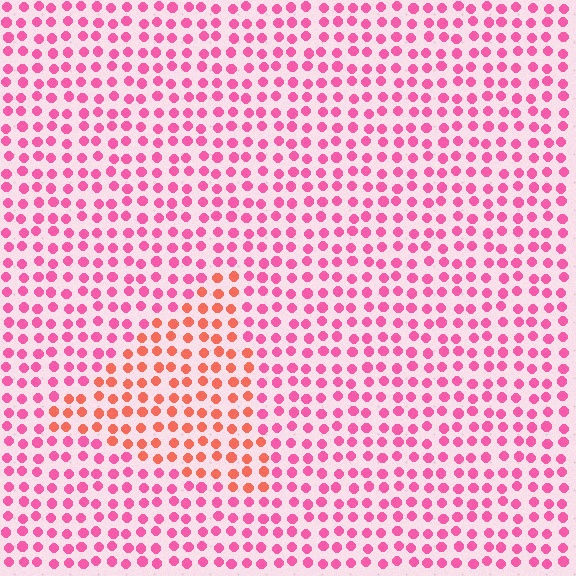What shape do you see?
I see a triangle.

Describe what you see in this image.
The image is filled with small pink elements in a uniform arrangement. A triangle-shaped region is visible where the elements are tinted to a slightly different hue, forming a subtle color boundary.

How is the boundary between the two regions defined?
The boundary is defined purely by a slight shift in hue (about 37 degrees). Spacing, size, and orientation are identical on both sides.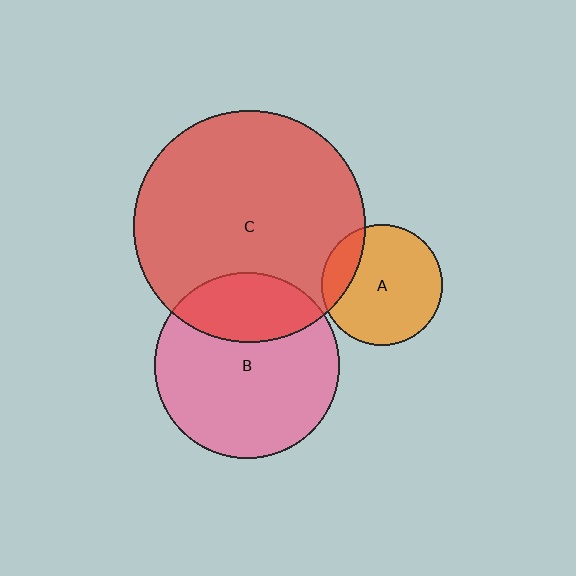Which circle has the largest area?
Circle C (red).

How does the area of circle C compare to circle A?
Approximately 3.7 times.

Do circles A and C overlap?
Yes.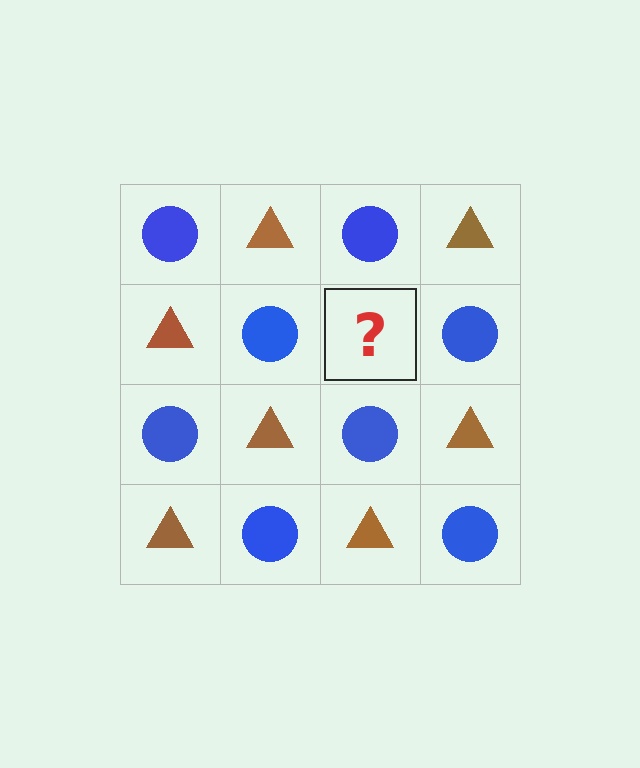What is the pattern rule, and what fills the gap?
The rule is that it alternates blue circle and brown triangle in a checkerboard pattern. The gap should be filled with a brown triangle.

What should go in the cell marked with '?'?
The missing cell should contain a brown triangle.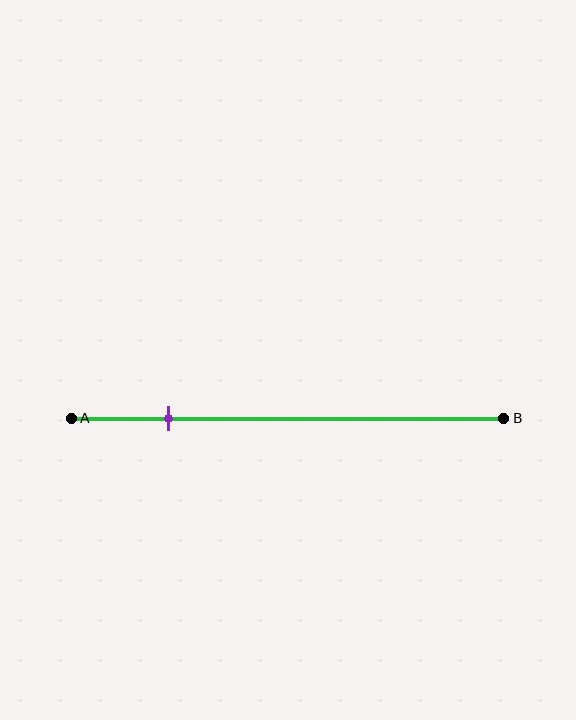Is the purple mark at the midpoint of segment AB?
No, the mark is at about 25% from A, not at the 50% midpoint.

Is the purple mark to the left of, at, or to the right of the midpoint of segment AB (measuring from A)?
The purple mark is to the left of the midpoint of segment AB.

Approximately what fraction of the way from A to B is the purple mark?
The purple mark is approximately 25% of the way from A to B.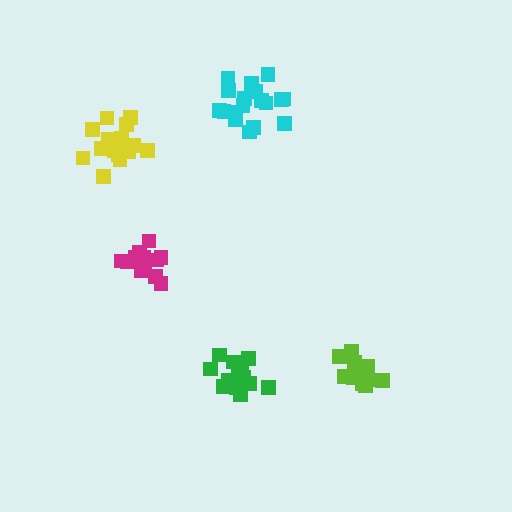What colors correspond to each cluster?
The clusters are colored: magenta, cyan, green, lime, yellow.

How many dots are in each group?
Group 1: 14 dots, Group 2: 19 dots, Group 3: 15 dots, Group 4: 16 dots, Group 5: 19 dots (83 total).